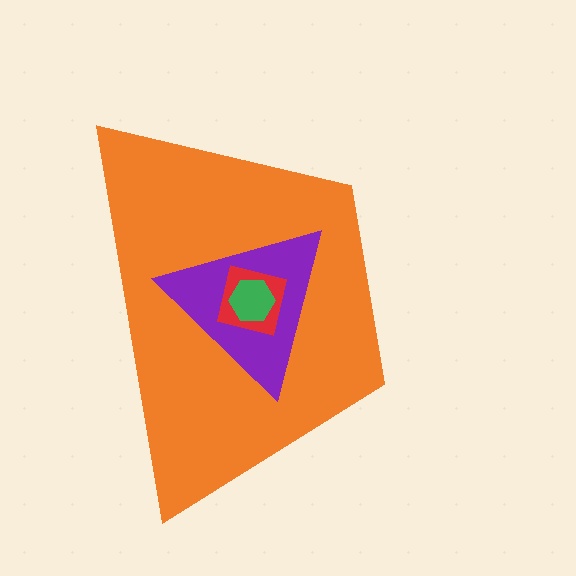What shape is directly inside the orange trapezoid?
The purple triangle.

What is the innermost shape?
The green hexagon.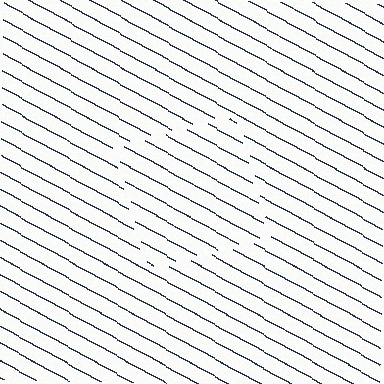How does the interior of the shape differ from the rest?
The interior of the shape contains the same grating, shifted by half a period — the contour is defined by the phase discontinuity where line-ends from the inner and outer gratings abut.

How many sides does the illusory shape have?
4 sides — the line-ends trace a square.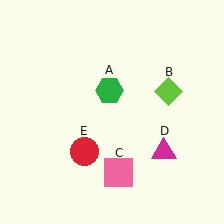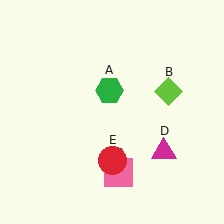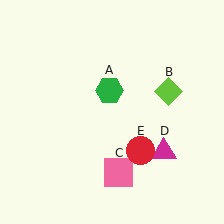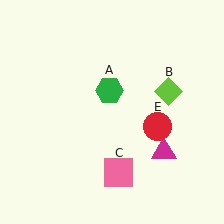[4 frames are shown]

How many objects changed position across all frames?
1 object changed position: red circle (object E).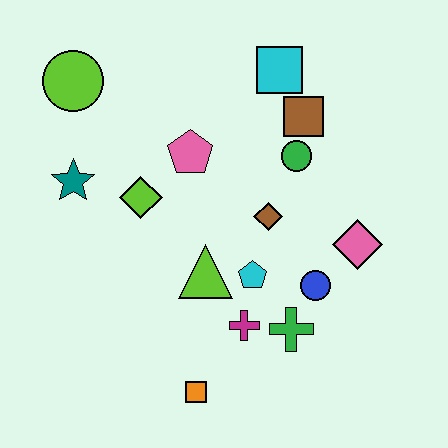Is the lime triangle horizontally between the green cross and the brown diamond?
No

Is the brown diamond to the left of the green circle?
Yes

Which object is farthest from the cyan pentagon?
The lime circle is farthest from the cyan pentagon.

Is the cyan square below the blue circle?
No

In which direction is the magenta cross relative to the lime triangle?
The magenta cross is below the lime triangle.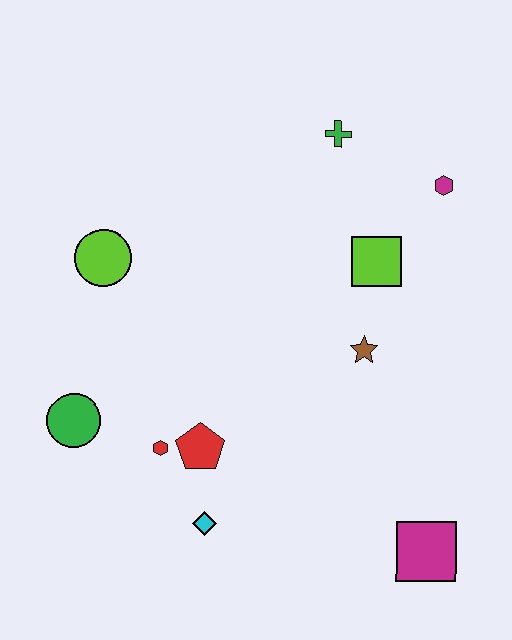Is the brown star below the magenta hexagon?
Yes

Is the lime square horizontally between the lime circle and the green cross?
No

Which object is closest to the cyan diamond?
The red pentagon is closest to the cyan diamond.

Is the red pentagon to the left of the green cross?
Yes